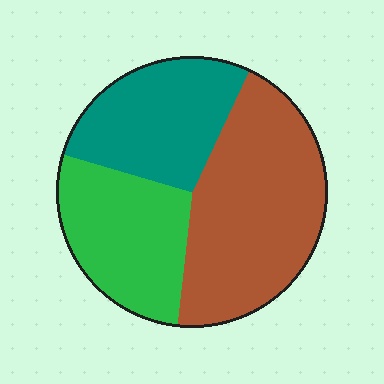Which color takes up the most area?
Brown, at roughly 45%.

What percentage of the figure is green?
Green covers roughly 30% of the figure.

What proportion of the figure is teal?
Teal takes up about one quarter (1/4) of the figure.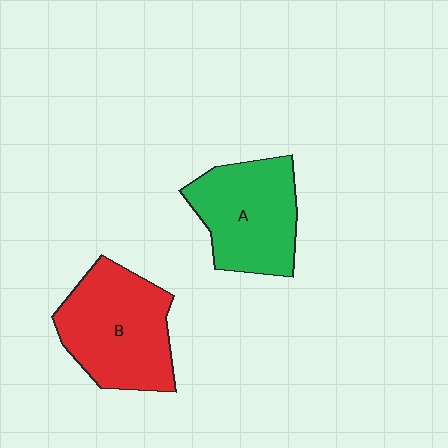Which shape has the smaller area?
Shape A (green).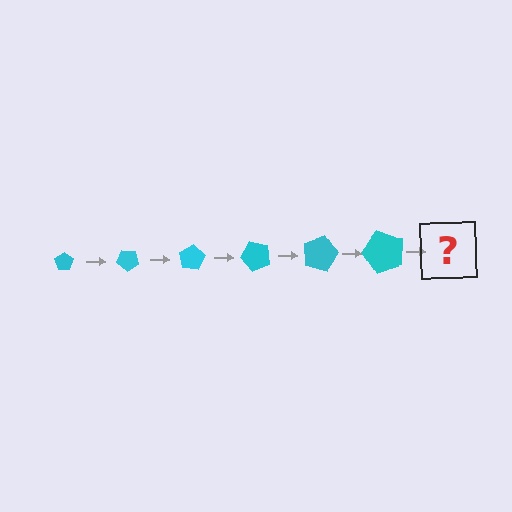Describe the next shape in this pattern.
It should be a pentagon, larger than the previous one and rotated 240 degrees from the start.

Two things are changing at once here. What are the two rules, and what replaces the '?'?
The two rules are that the pentagon grows larger each step and it rotates 40 degrees each step. The '?' should be a pentagon, larger than the previous one and rotated 240 degrees from the start.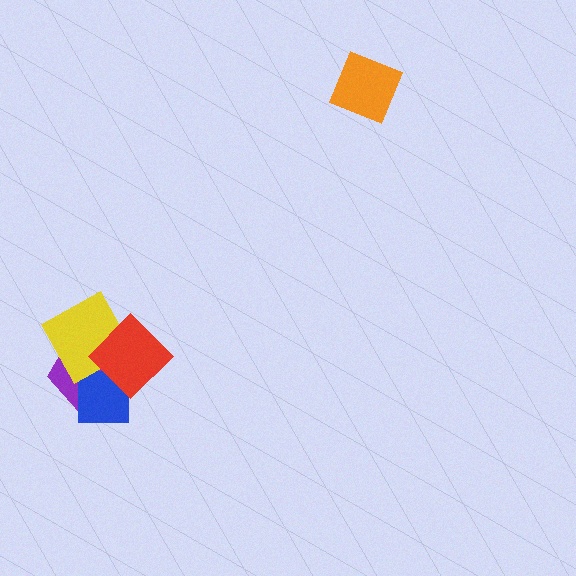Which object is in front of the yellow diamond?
The red diamond is in front of the yellow diamond.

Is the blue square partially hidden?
Yes, it is partially covered by another shape.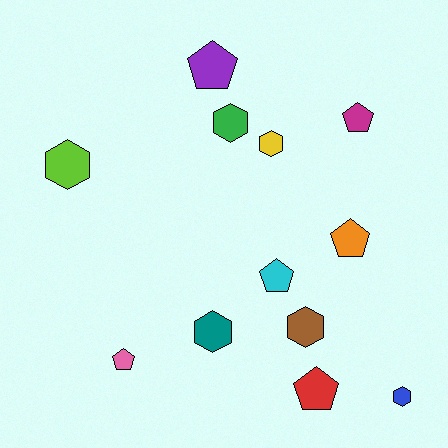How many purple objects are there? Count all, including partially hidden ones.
There is 1 purple object.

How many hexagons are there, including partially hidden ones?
There are 6 hexagons.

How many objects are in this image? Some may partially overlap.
There are 12 objects.